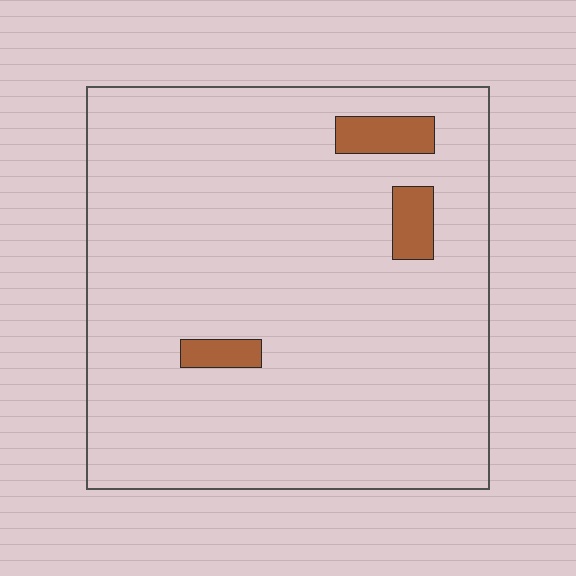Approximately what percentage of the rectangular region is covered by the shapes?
Approximately 5%.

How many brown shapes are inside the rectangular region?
3.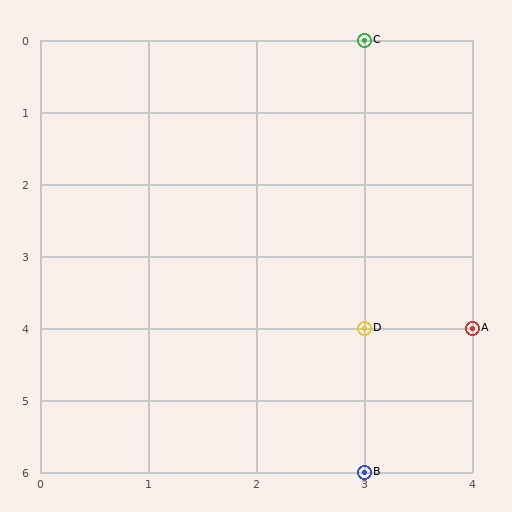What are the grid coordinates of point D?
Point D is at grid coordinates (3, 4).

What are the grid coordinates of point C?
Point C is at grid coordinates (3, 0).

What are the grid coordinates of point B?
Point B is at grid coordinates (3, 6).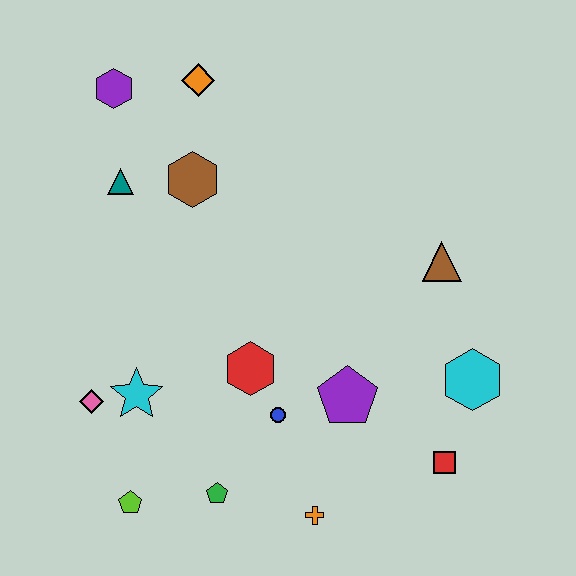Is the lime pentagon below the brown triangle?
Yes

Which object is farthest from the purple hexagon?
The red square is farthest from the purple hexagon.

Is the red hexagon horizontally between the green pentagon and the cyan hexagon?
Yes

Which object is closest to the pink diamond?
The cyan star is closest to the pink diamond.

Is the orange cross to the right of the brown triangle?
No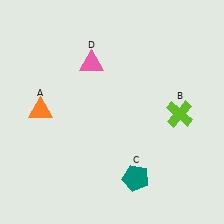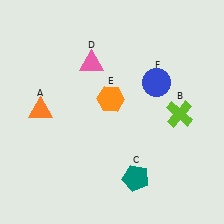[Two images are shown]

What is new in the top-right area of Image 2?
A blue circle (F) was added in the top-right area of Image 2.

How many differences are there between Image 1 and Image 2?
There are 2 differences between the two images.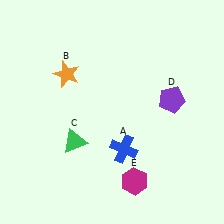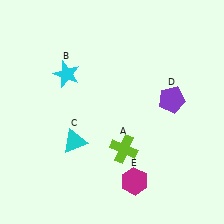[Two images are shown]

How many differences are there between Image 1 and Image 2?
There are 3 differences between the two images.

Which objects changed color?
A changed from blue to lime. B changed from orange to cyan. C changed from green to cyan.